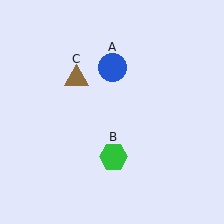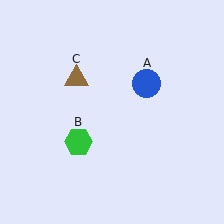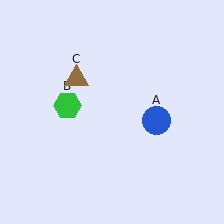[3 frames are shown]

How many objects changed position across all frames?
2 objects changed position: blue circle (object A), green hexagon (object B).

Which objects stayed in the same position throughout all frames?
Brown triangle (object C) remained stationary.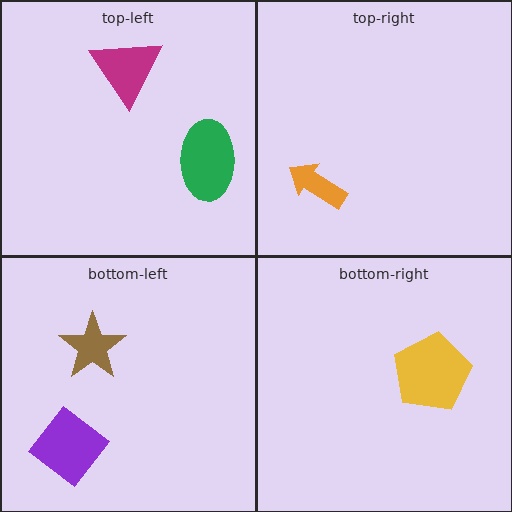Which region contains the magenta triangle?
The top-left region.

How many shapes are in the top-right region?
1.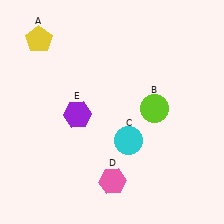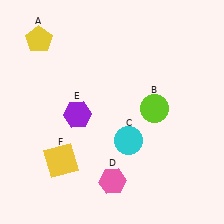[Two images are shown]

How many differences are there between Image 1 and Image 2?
There is 1 difference between the two images.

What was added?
A yellow square (F) was added in Image 2.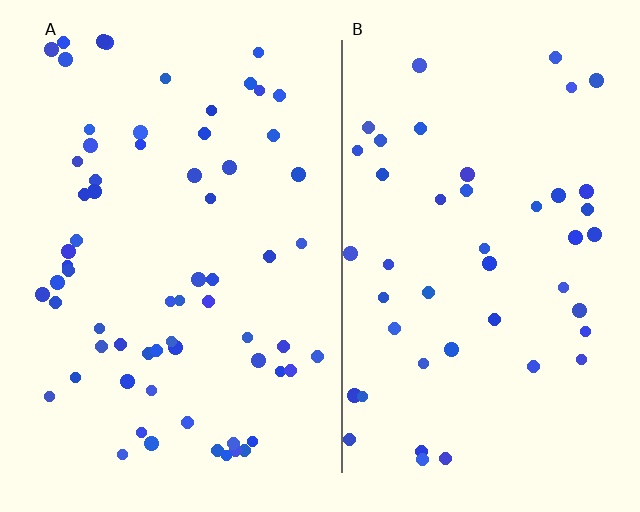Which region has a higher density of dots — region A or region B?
A (the left).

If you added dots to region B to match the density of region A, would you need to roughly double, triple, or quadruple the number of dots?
Approximately double.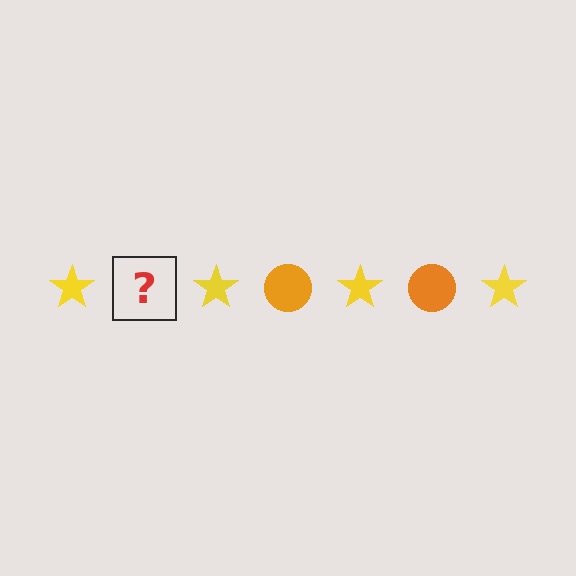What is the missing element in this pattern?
The missing element is an orange circle.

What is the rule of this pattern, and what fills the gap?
The rule is that the pattern alternates between yellow star and orange circle. The gap should be filled with an orange circle.